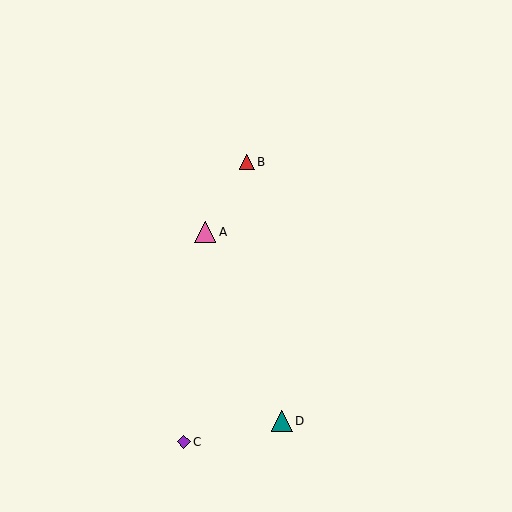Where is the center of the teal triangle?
The center of the teal triangle is at (282, 421).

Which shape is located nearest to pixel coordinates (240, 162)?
The red triangle (labeled B) at (247, 162) is nearest to that location.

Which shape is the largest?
The teal triangle (labeled D) is the largest.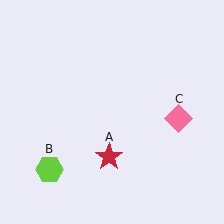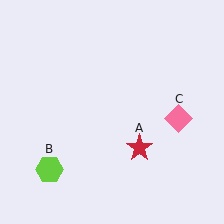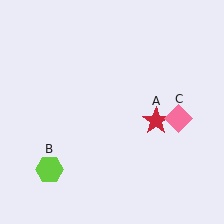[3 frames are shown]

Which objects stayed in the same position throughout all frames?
Lime hexagon (object B) and pink diamond (object C) remained stationary.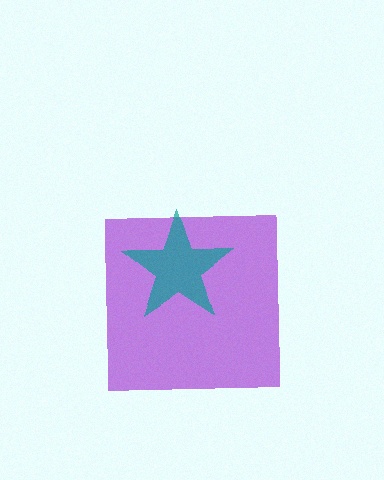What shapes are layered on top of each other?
The layered shapes are: a purple square, a teal star.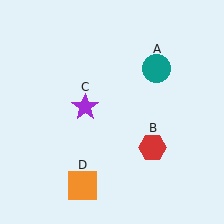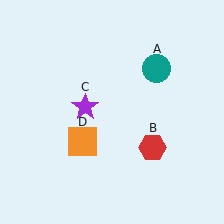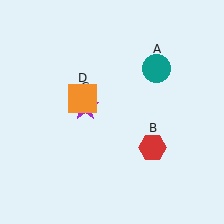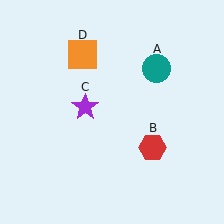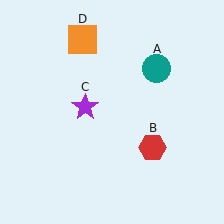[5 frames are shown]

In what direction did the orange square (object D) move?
The orange square (object D) moved up.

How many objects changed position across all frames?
1 object changed position: orange square (object D).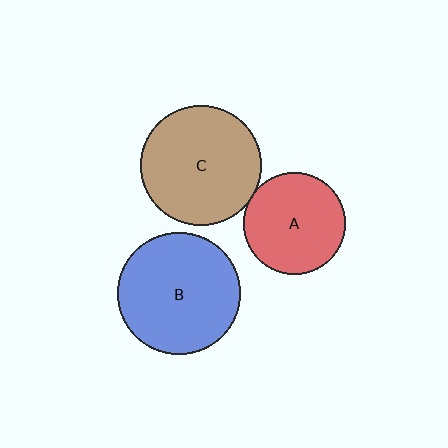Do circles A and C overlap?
Yes.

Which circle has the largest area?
Circle B (blue).